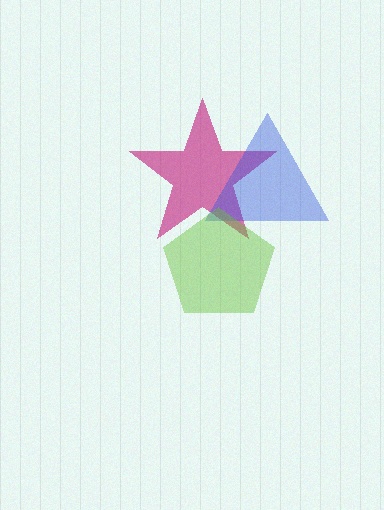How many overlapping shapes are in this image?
There are 3 overlapping shapes in the image.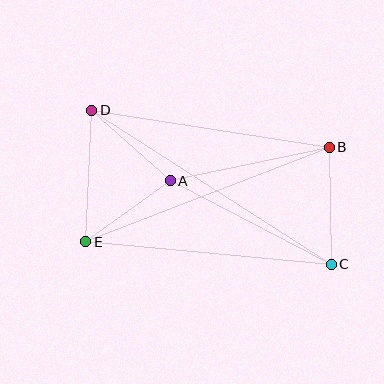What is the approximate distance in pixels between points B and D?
The distance between B and D is approximately 240 pixels.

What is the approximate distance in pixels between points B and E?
The distance between B and E is approximately 261 pixels.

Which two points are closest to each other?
Points A and E are closest to each other.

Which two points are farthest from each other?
Points C and D are farthest from each other.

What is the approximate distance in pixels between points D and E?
The distance between D and E is approximately 131 pixels.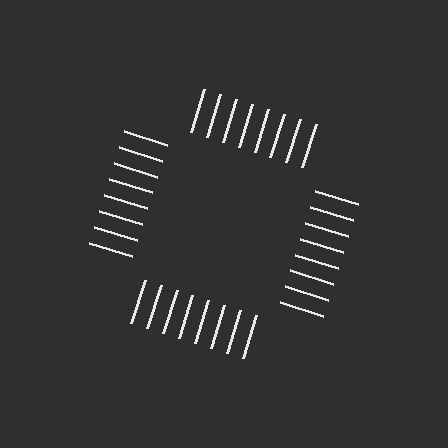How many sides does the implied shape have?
4 sides — the line-ends trace a square.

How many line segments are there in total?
32 — 8 along each of the 4 edges.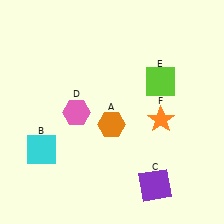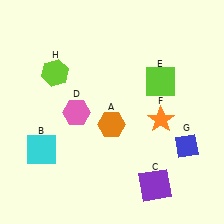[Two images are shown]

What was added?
A blue diamond (G), a lime hexagon (H) were added in Image 2.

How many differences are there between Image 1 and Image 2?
There are 2 differences between the two images.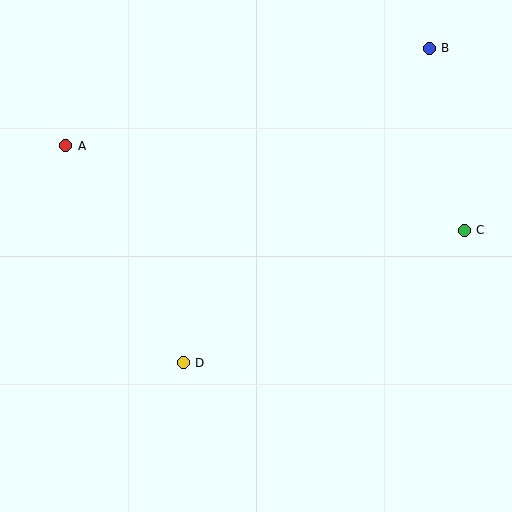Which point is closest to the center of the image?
Point D at (183, 363) is closest to the center.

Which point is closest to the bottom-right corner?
Point C is closest to the bottom-right corner.